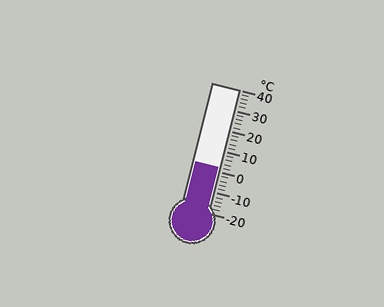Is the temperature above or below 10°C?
The temperature is below 10°C.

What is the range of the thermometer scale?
The thermometer scale ranges from -20°C to 40°C.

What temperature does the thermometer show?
The thermometer shows approximately 2°C.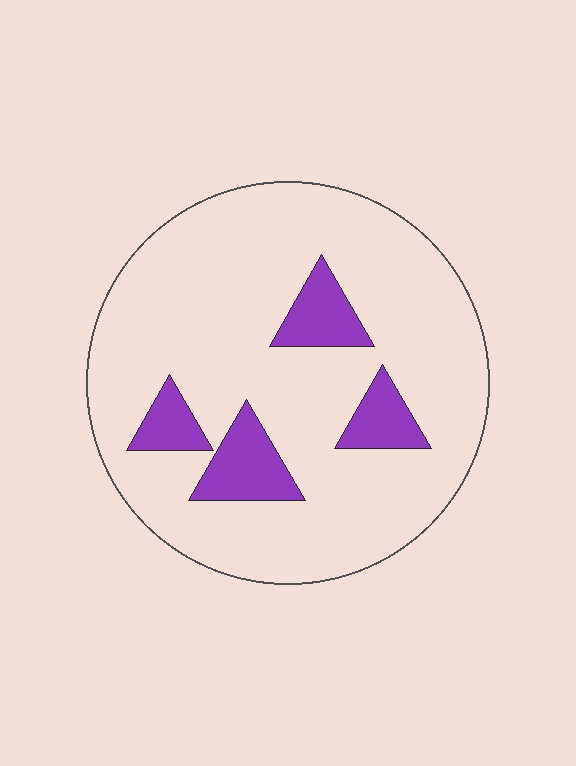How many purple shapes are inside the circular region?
4.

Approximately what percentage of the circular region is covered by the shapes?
Approximately 15%.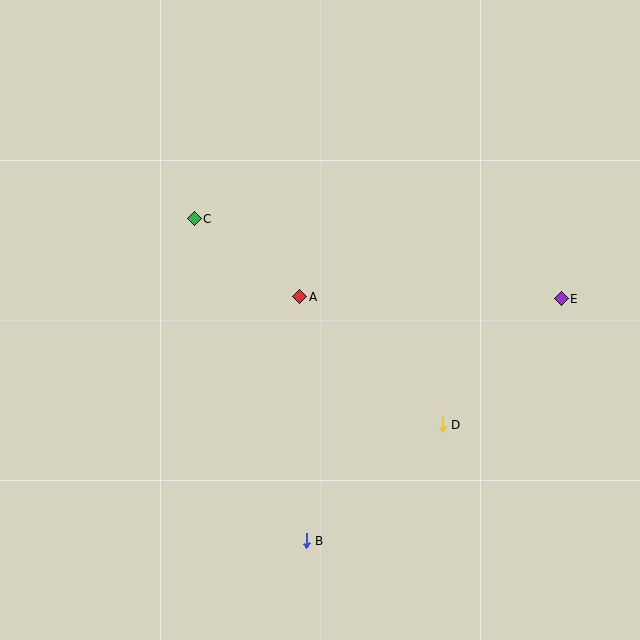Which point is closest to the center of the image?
Point A at (300, 297) is closest to the center.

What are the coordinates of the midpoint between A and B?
The midpoint between A and B is at (303, 419).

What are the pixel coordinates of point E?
Point E is at (561, 299).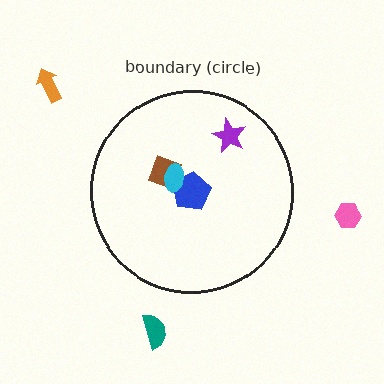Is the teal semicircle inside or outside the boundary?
Outside.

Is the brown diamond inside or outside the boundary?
Inside.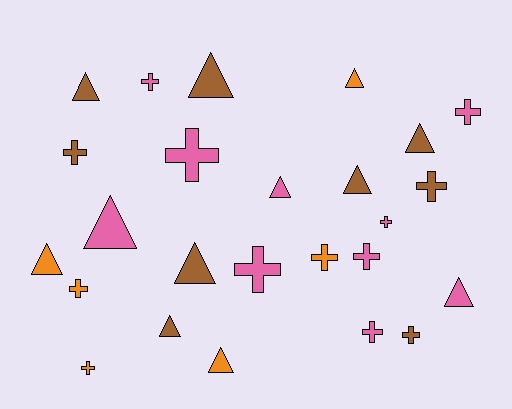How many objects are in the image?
There are 25 objects.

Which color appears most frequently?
Pink, with 10 objects.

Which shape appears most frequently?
Cross, with 13 objects.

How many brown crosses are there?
There are 3 brown crosses.